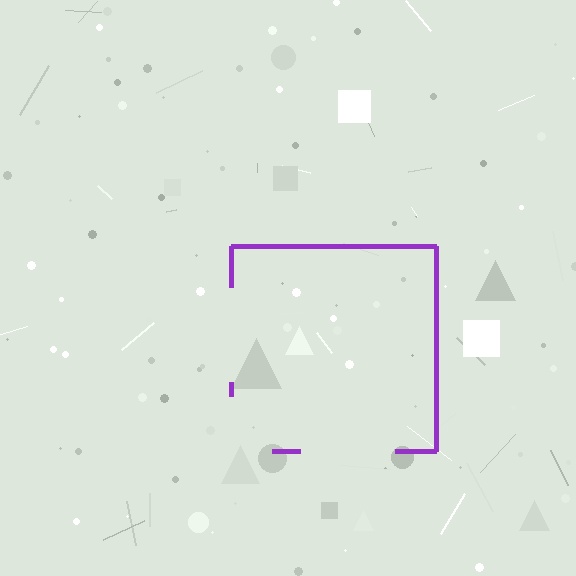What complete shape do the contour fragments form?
The contour fragments form a square.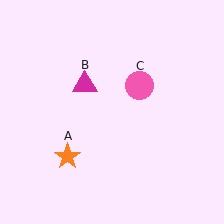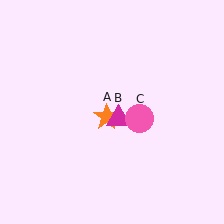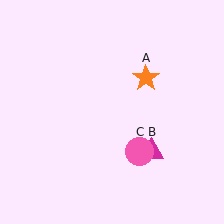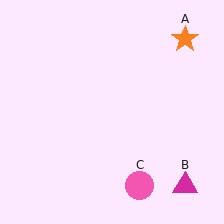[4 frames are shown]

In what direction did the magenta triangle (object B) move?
The magenta triangle (object B) moved down and to the right.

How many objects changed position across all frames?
3 objects changed position: orange star (object A), magenta triangle (object B), pink circle (object C).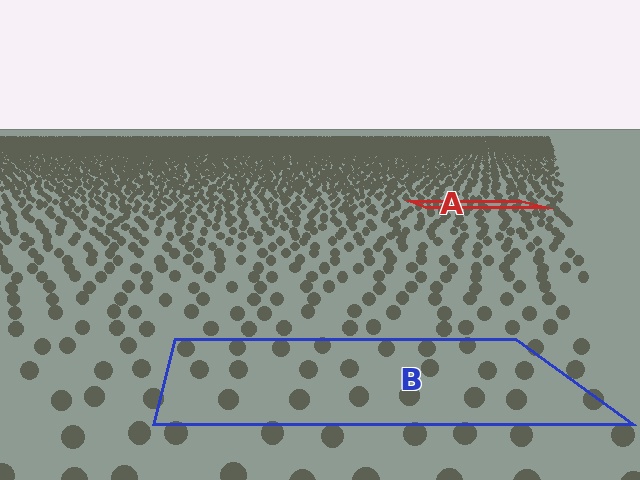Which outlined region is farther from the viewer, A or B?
Region A is farther from the viewer — the texture elements inside it appear smaller and more densely packed.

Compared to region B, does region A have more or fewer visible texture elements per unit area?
Region A has more texture elements per unit area — they are packed more densely because it is farther away.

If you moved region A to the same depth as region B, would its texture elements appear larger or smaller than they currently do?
They would appear larger. At a closer depth, the same texture elements are projected at a bigger on-screen size.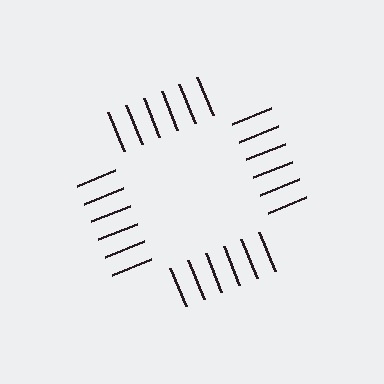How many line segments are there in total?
24 — 6 along each of the 4 edges.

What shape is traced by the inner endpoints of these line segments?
An illusory square — the line segments terminate on its edges but no continuous stroke is drawn.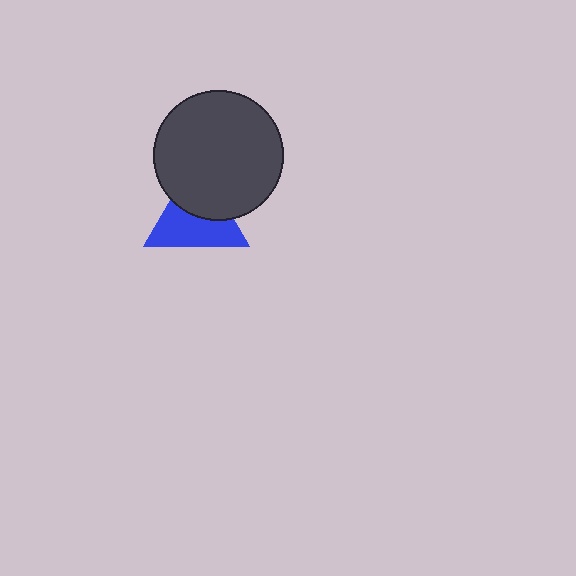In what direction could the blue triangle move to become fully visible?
The blue triangle could move down. That would shift it out from behind the dark gray circle entirely.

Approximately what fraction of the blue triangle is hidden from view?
Roughly 42% of the blue triangle is hidden behind the dark gray circle.